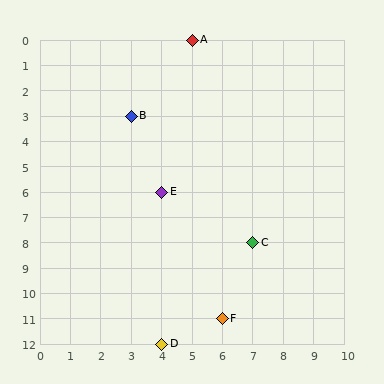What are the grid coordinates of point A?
Point A is at grid coordinates (5, 0).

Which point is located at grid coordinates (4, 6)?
Point E is at (4, 6).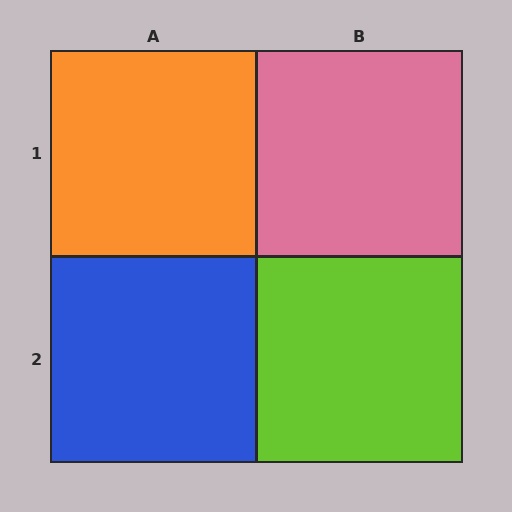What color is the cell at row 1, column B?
Pink.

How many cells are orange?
1 cell is orange.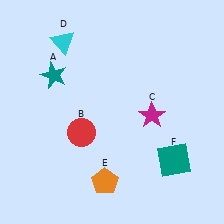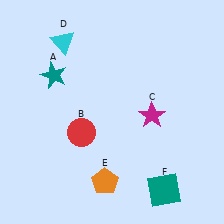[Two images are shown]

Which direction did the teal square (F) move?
The teal square (F) moved down.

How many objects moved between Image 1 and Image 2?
1 object moved between the two images.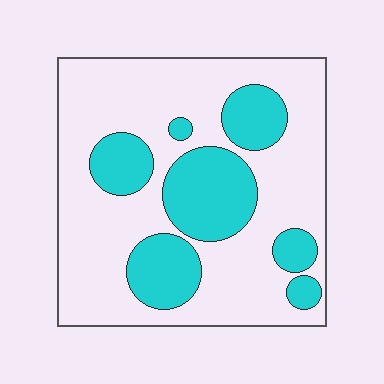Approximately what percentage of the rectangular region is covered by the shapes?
Approximately 30%.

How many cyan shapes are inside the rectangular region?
7.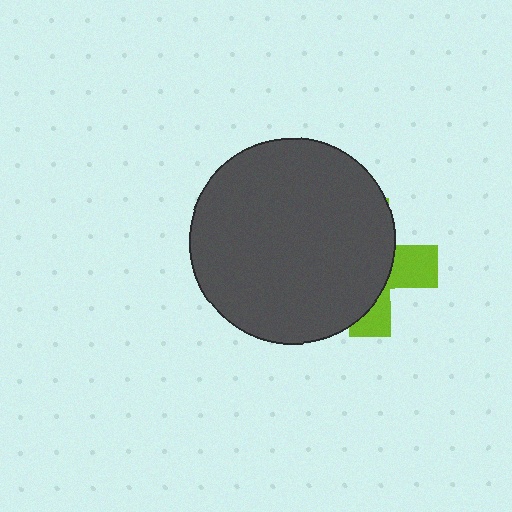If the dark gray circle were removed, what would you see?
You would see the complete lime cross.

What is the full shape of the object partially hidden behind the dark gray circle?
The partially hidden object is a lime cross.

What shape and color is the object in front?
The object in front is a dark gray circle.